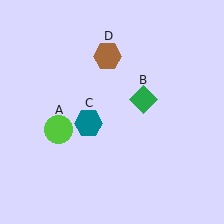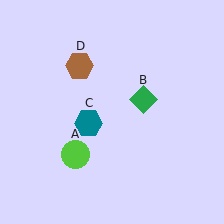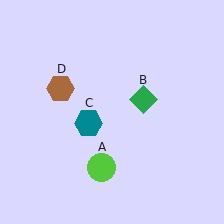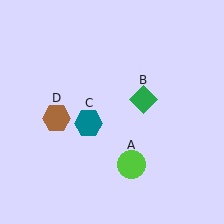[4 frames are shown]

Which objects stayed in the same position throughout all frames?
Green diamond (object B) and teal hexagon (object C) remained stationary.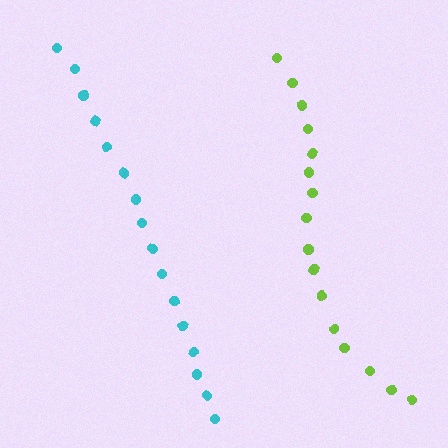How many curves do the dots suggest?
There are 2 distinct paths.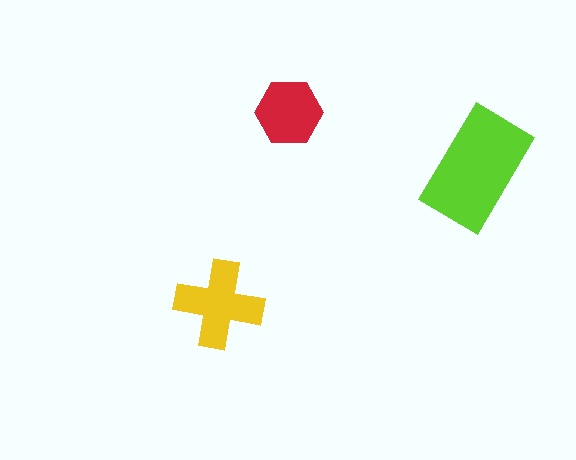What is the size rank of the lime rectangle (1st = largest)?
1st.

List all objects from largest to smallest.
The lime rectangle, the yellow cross, the red hexagon.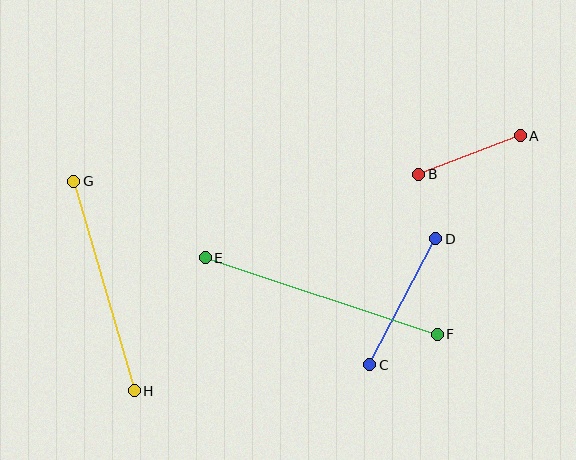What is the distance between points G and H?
The distance is approximately 218 pixels.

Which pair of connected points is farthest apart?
Points E and F are farthest apart.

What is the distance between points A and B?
The distance is approximately 109 pixels.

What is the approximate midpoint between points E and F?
The midpoint is at approximately (321, 296) pixels.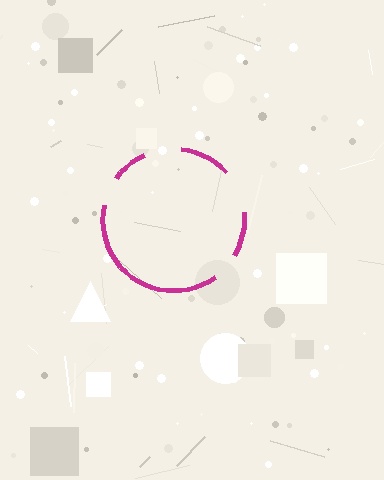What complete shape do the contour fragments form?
The contour fragments form a circle.